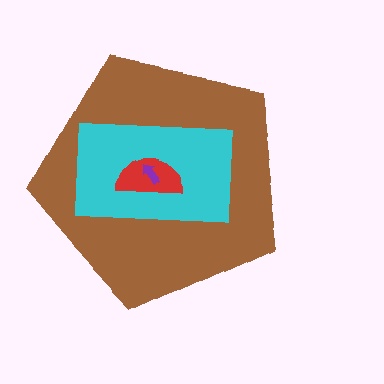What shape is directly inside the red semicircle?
The purple arrow.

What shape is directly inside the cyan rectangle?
The red semicircle.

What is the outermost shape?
The brown pentagon.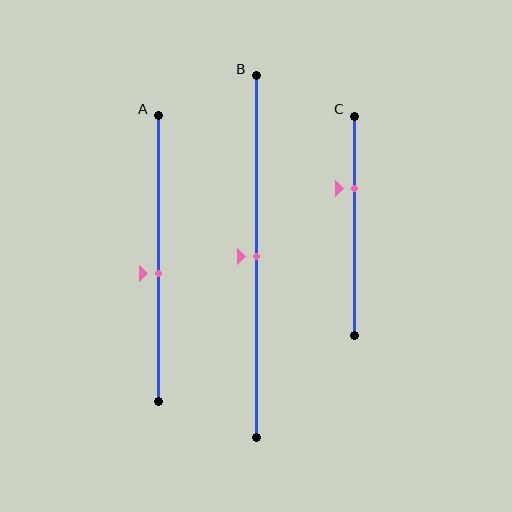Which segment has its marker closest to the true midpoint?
Segment B has its marker closest to the true midpoint.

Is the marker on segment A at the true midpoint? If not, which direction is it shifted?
No, the marker on segment A is shifted downward by about 5% of the segment length.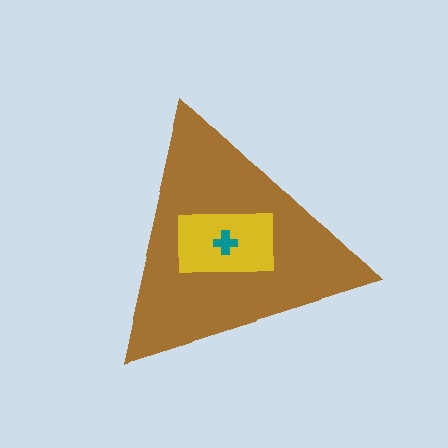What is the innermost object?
The teal cross.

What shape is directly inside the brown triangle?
The yellow rectangle.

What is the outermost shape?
The brown triangle.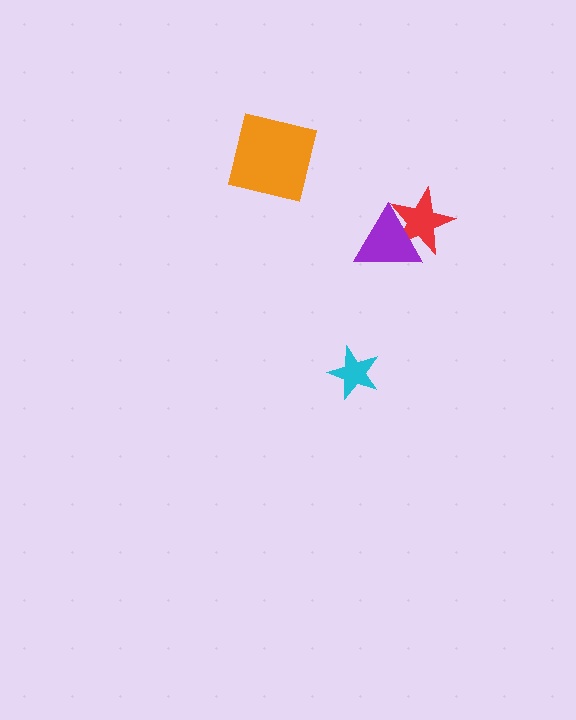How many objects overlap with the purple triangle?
1 object overlaps with the purple triangle.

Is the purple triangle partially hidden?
No, no other shape covers it.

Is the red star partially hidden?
Yes, it is partially covered by another shape.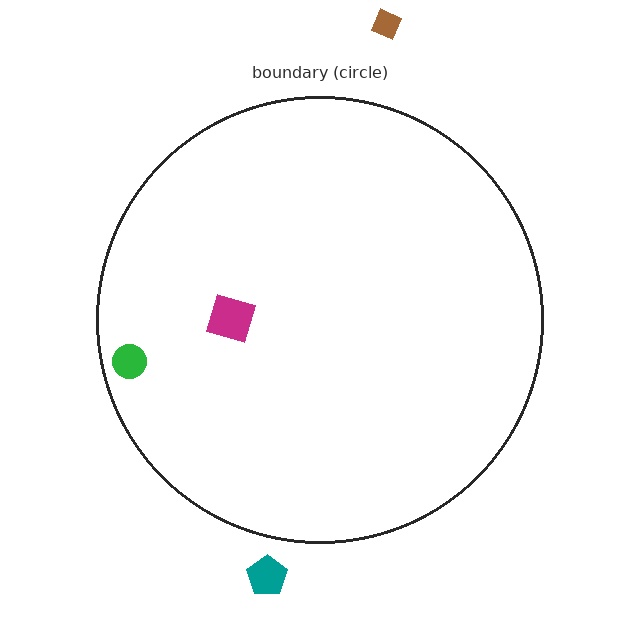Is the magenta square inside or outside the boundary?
Inside.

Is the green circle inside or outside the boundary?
Inside.